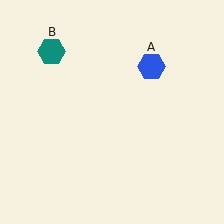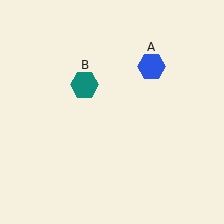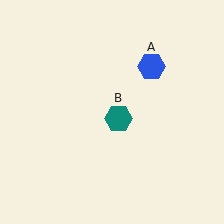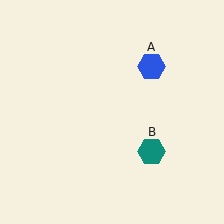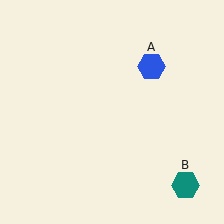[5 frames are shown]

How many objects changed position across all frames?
1 object changed position: teal hexagon (object B).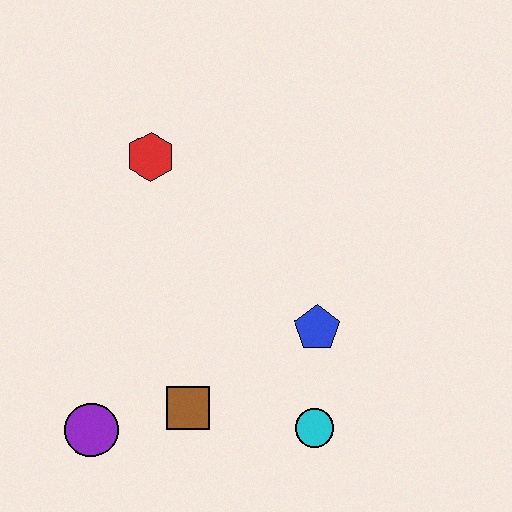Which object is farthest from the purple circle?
The red hexagon is farthest from the purple circle.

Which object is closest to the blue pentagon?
The cyan circle is closest to the blue pentagon.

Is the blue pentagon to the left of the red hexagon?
No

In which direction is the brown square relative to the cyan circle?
The brown square is to the left of the cyan circle.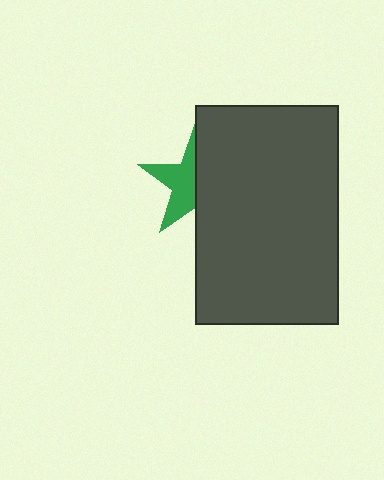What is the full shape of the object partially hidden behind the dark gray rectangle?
The partially hidden object is a green star.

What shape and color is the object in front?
The object in front is a dark gray rectangle.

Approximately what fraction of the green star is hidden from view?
Roughly 50% of the green star is hidden behind the dark gray rectangle.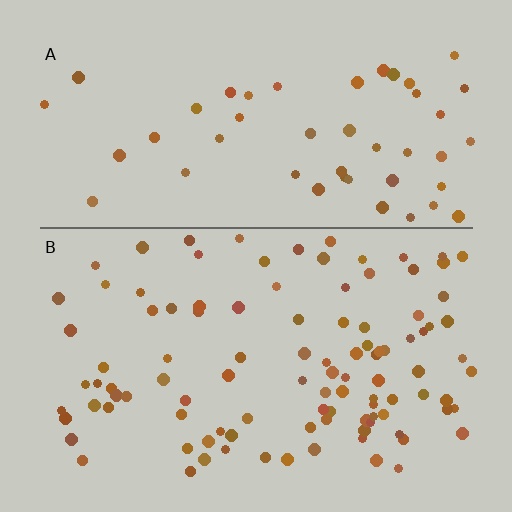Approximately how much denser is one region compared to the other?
Approximately 2.1× — region B over region A.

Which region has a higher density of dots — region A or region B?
B (the bottom).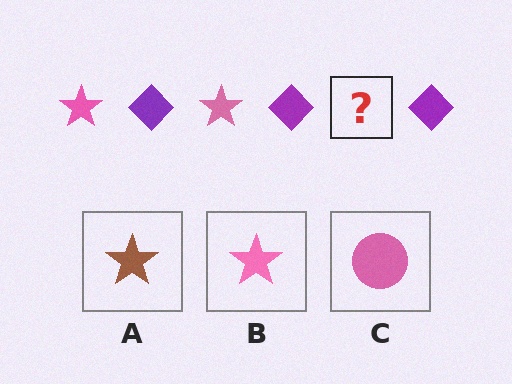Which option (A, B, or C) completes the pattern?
B.